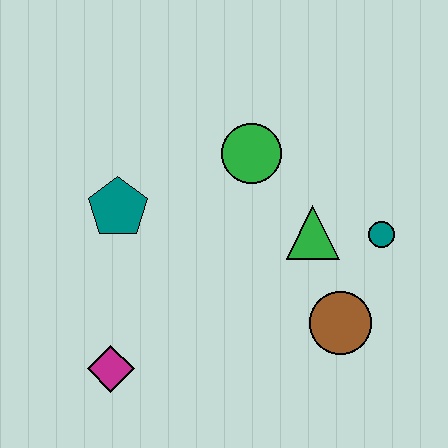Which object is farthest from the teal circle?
The magenta diamond is farthest from the teal circle.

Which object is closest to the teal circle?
The green triangle is closest to the teal circle.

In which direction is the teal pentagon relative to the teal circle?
The teal pentagon is to the left of the teal circle.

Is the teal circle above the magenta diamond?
Yes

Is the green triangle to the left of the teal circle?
Yes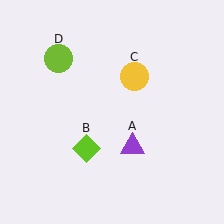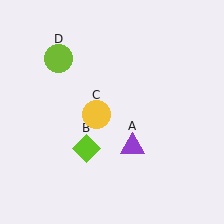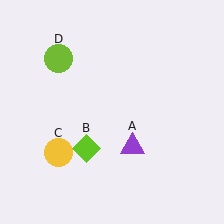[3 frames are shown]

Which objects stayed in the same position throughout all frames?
Purple triangle (object A) and lime diamond (object B) and lime circle (object D) remained stationary.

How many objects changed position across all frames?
1 object changed position: yellow circle (object C).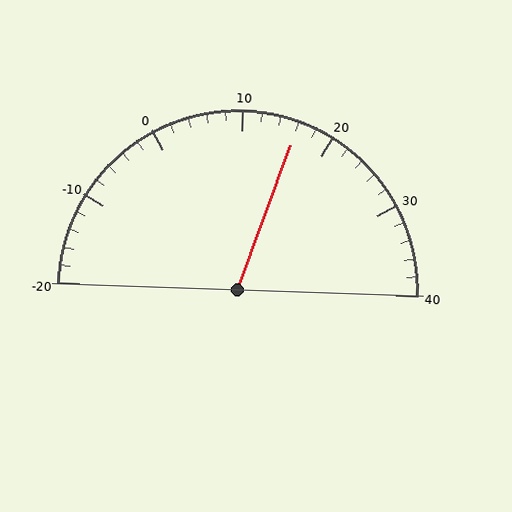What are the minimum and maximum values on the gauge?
The gauge ranges from -20 to 40.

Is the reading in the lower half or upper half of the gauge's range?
The reading is in the upper half of the range (-20 to 40).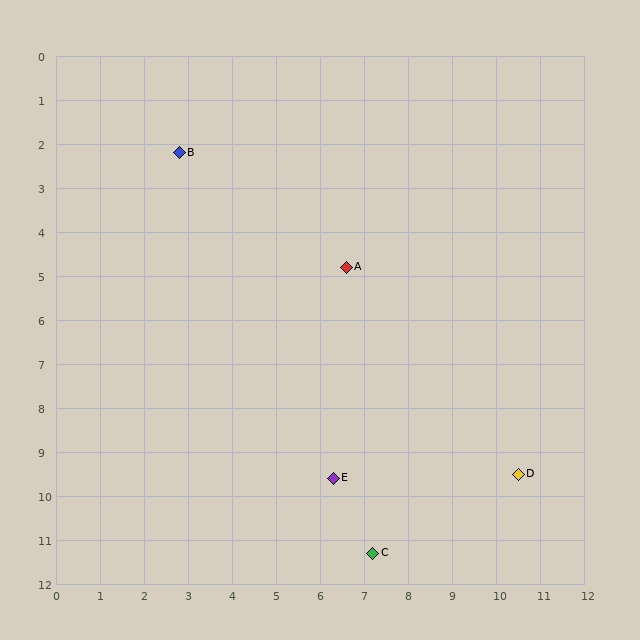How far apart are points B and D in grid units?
Points B and D are about 10.6 grid units apart.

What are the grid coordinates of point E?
Point E is at approximately (6.3, 9.6).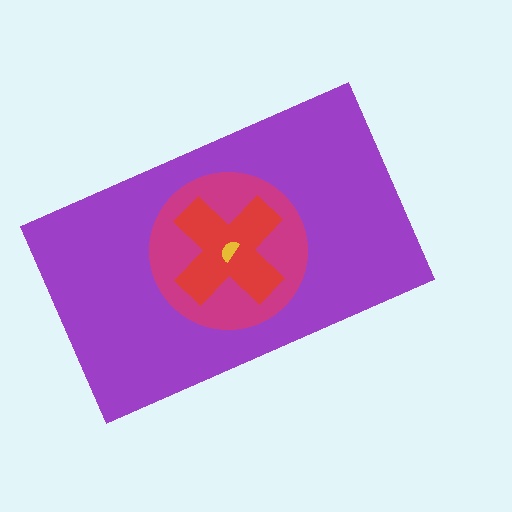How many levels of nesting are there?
4.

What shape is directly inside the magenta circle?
The red cross.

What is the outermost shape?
The purple rectangle.